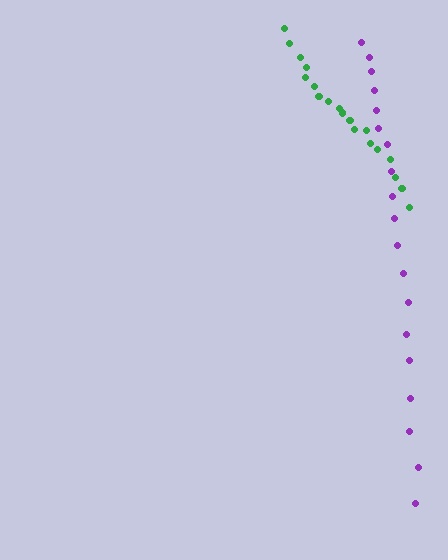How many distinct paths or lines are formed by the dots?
There are 2 distinct paths.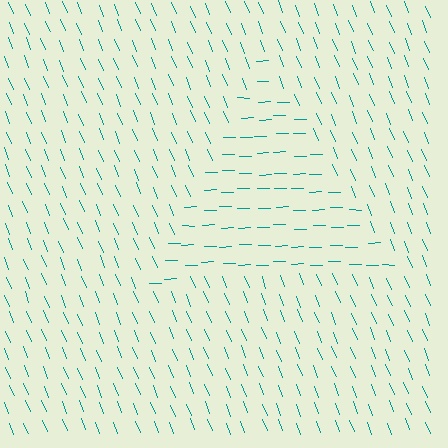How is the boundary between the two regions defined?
The boundary is defined purely by a change in line orientation (approximately 69 degrees difference). All lines are the same color and thickness.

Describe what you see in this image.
The image is filled with small teal line segments. A triangle region in the image has lines oriented differently from the surrounding lines, creating a visible texture boundary.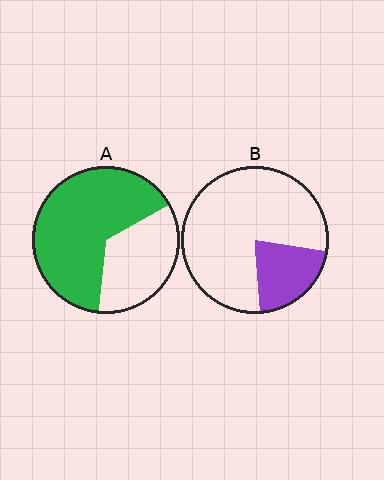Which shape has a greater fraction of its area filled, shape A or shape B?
Shape A.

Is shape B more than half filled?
No.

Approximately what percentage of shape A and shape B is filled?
A is approximately 65% and B is approximately 20%.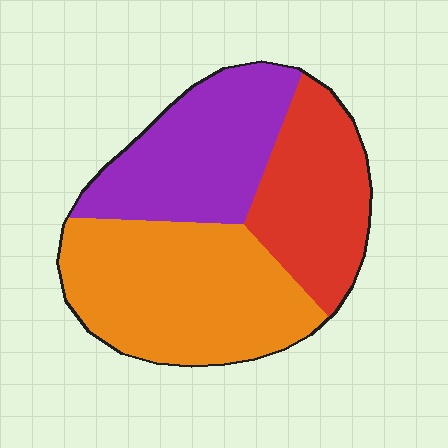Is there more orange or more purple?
Orange.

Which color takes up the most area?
Orange, at roughly 40%.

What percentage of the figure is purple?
Purple takes up between a sixth and a third of the figure.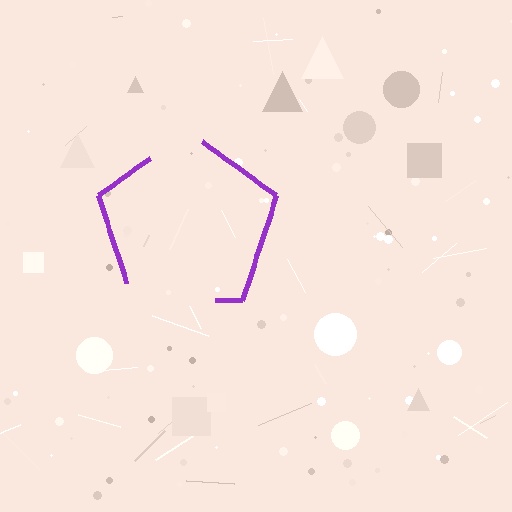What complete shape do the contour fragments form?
The contour fragments form a pentagon.